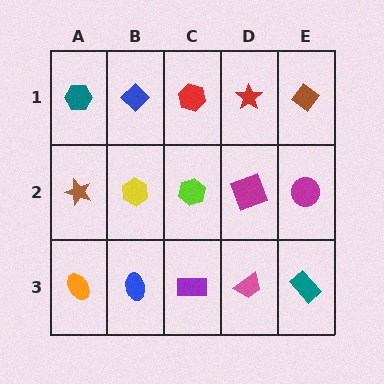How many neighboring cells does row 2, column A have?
3.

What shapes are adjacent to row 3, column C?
A lime hexagon (row 2, column C), a blue ellipse (row 3, column B), a pink trapezoid (row 3, column D).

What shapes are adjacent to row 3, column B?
A yellow hexagon (row 2, column B), an orange ellipse (row 3, column A), a purple rectangle (row 3, column C).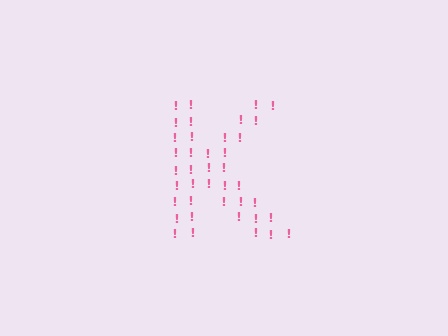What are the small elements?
The small elements are exclamation marks.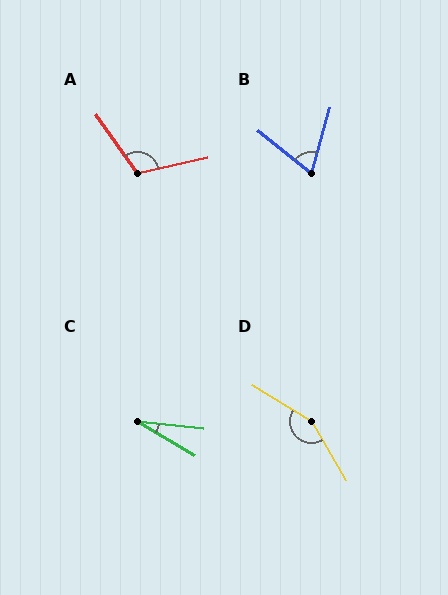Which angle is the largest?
D, at approximately 151 degrees.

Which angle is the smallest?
C, at approximately 24 degrees.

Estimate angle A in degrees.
Approximately 112 degrees.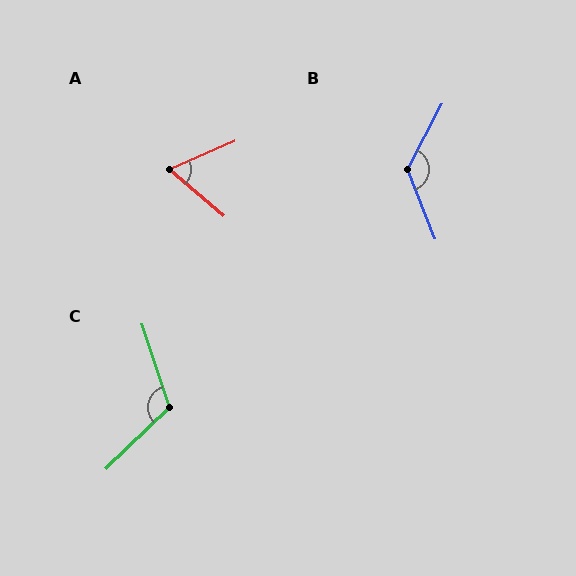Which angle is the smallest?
A, at approximately 64 degrees.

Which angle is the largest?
B, at approximately 130 degrees.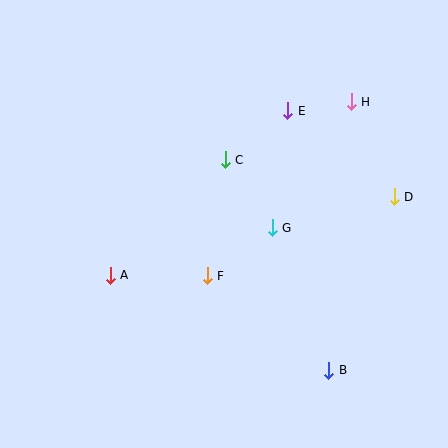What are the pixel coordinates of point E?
Point E is at (288, 111).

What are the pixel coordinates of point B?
Point B is at (329, 371).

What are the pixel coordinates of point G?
Point G is at (272, 228).